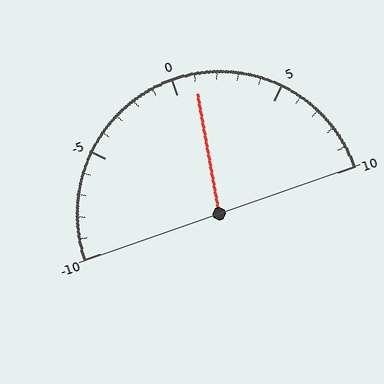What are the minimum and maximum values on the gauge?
The gauge ranges from -10 to 10.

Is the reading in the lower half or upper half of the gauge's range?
The reading is in the upper half of the range (-10 to 10).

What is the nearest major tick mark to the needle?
The nearest major tick mark is 0.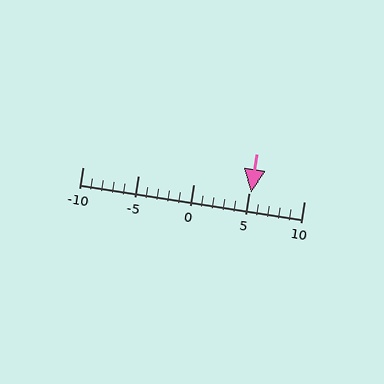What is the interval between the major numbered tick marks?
The major tick marks are spaced 5 units apart.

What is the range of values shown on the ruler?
The ruler shows values from -10 to 10.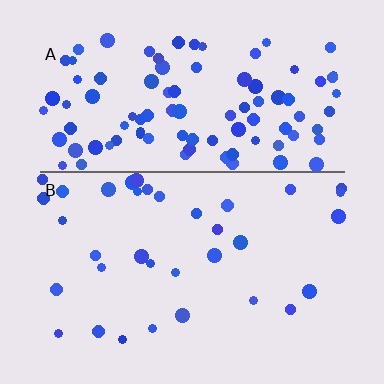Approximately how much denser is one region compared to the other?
Approximately 2.9× — region A over region B.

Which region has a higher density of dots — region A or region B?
A (the top).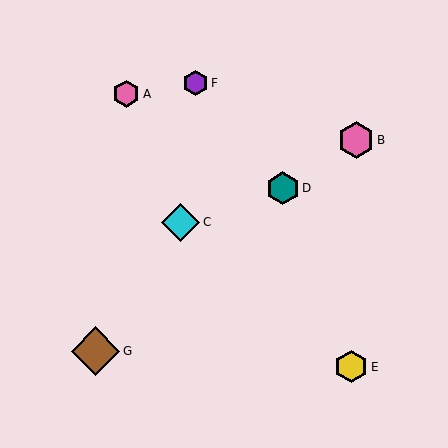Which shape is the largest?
The brown diamond (labeled G) is the largest.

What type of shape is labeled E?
Shape E is a yellow hexagon.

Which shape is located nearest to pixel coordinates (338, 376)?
The yellow hexagon (labeled E) at (351, 367) is nearest to that location.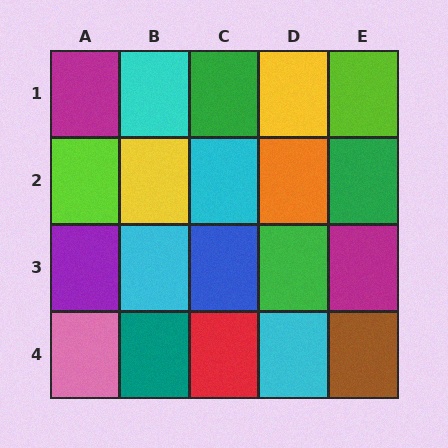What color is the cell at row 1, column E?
Lime.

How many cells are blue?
1 cell is blue.